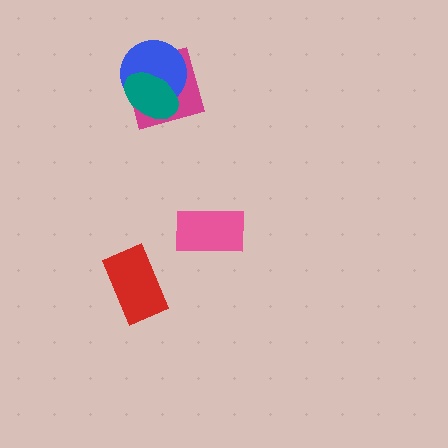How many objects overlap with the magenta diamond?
2 objects overlap with the magenta diamond.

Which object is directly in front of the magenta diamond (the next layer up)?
The blue circle is directly in front of the magenta diamond.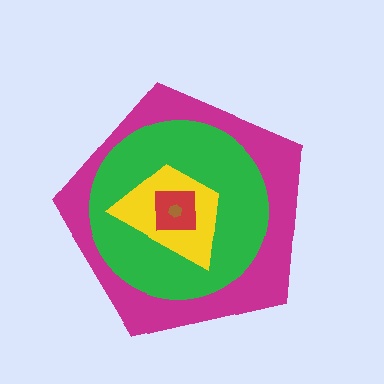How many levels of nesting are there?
5.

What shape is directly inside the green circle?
The yellow trapezoid.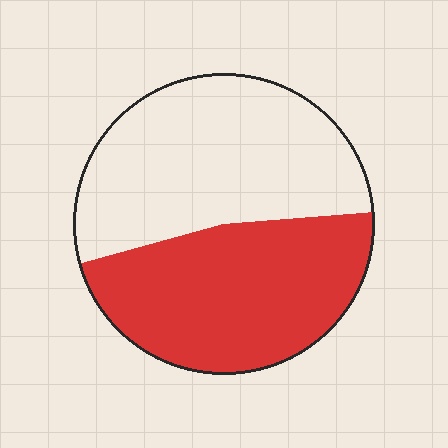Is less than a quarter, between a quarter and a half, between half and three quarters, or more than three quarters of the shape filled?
Between a quarter and a half.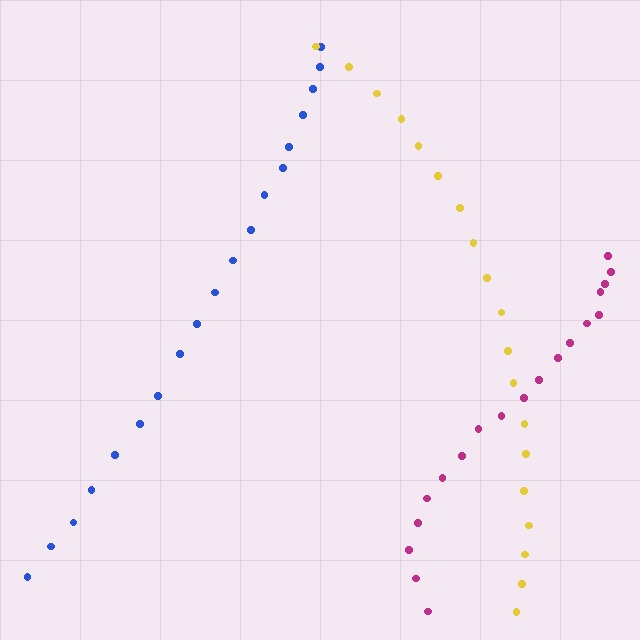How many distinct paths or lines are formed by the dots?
There are 3 distinct paths.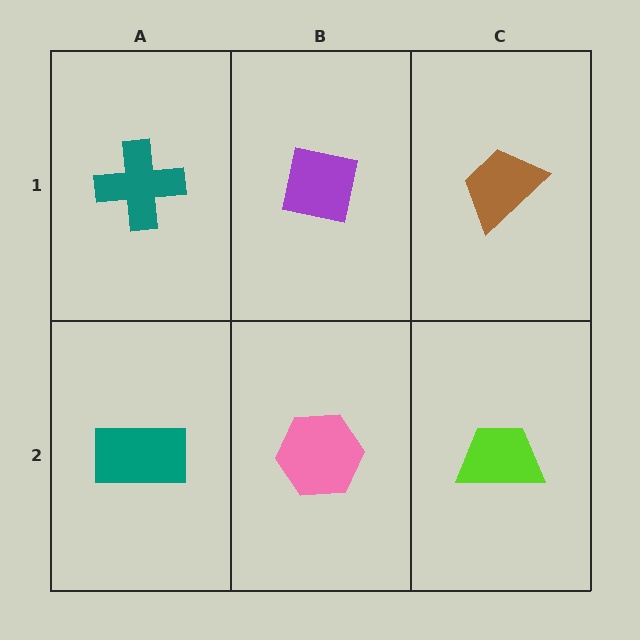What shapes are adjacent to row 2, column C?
A brown trapezoid (row 1, column C), a pink hexagon (row 2, column B).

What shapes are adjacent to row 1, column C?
A lime trapezoid (row 2, column C), a purple square (row 1, column B).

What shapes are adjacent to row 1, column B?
A pink hexagon (row 2, column B), a teal cross (row 1, column A), a brown trapezoid (row 1, column C).